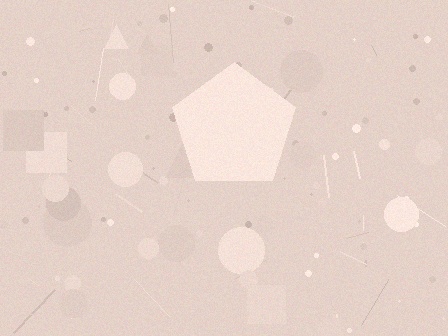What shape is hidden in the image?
A pentagon is hidden in the image.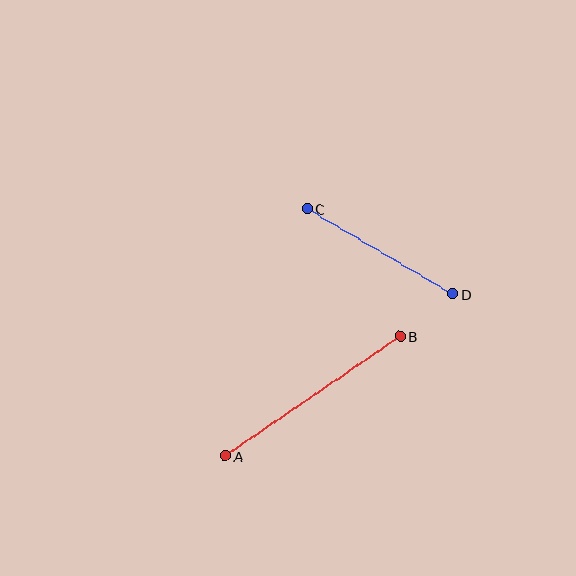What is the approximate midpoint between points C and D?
The midpoint is at approximately (380, 251) pixels.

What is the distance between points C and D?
The distance is approximately 169 pixels.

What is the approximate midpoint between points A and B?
The midpoint is at approximately (313, 396) pixels.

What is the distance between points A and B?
The distance is approximately 212 pixels.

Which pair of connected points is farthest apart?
Points A and B are farthest apart.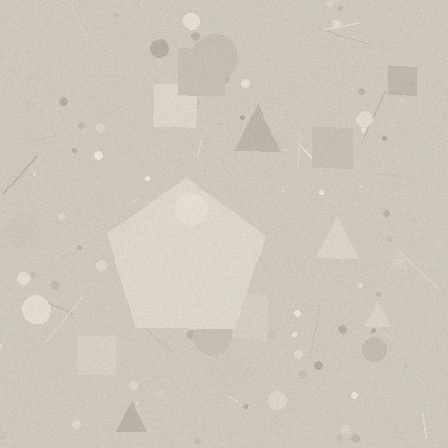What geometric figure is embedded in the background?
A pentagon is embedded in the background.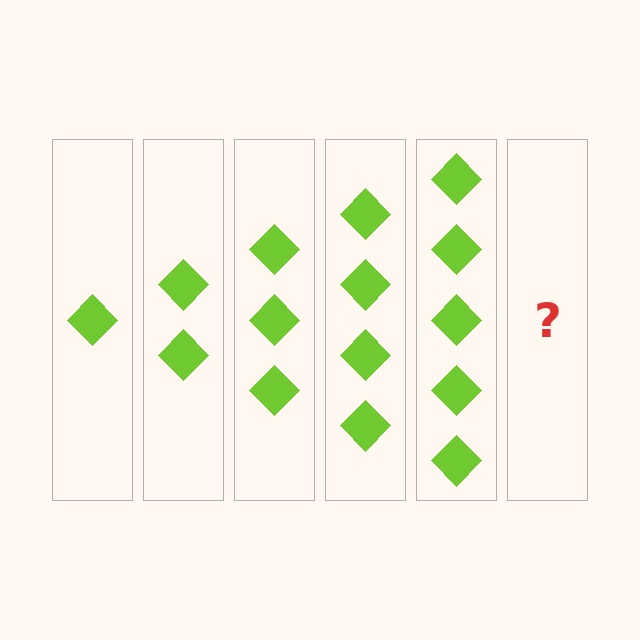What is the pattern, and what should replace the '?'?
The pattern is that each step adds one more diamond. The '?' should be 6 diamonds.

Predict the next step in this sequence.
The next step is 6 diamonds.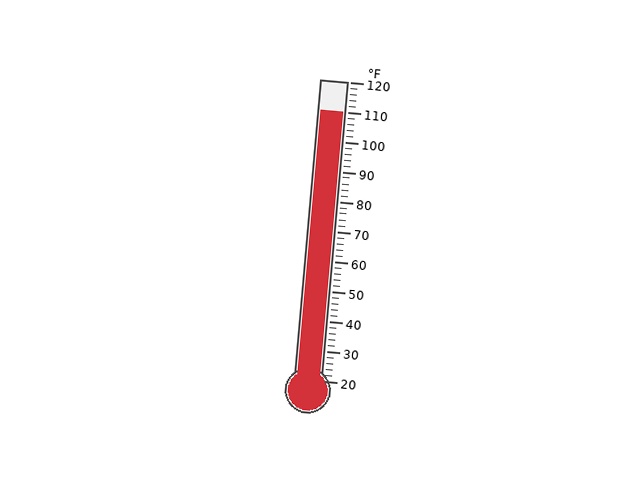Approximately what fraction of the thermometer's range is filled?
The thermometer is filled to approximately 90% of its range.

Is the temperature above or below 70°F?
The temperature is above 70°F.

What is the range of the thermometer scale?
The thermometer scale ranges from 20°F to 120°F.